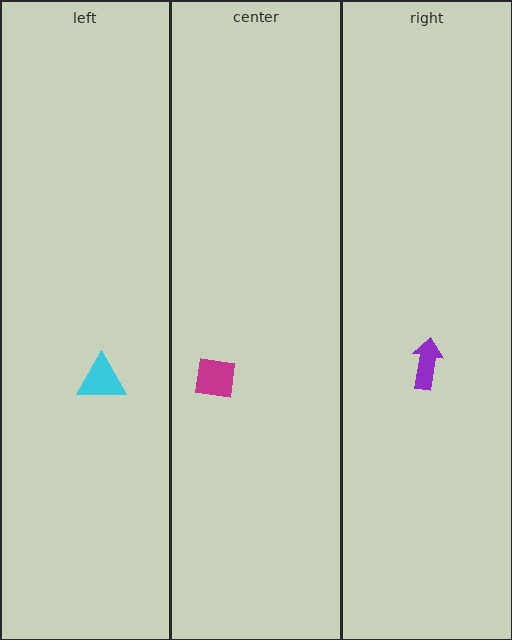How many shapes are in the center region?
1.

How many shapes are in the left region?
1.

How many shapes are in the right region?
1.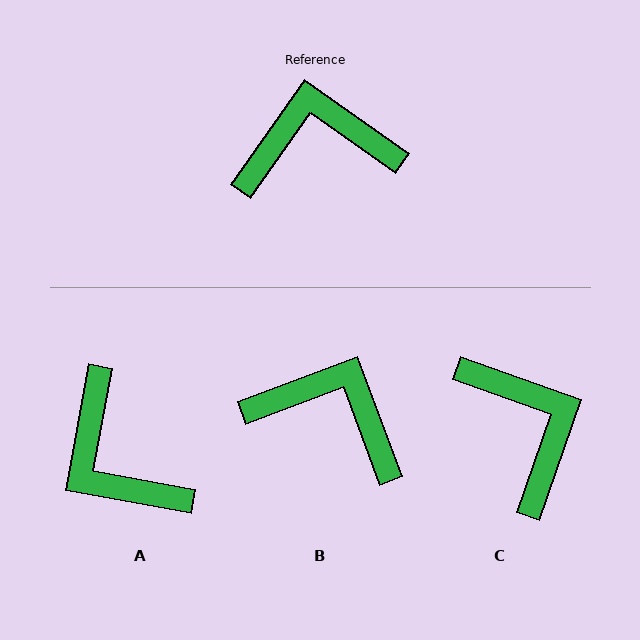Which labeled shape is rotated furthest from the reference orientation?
A, about 115 degrees away.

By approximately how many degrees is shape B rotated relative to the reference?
Approximately 34 degrees clockwise.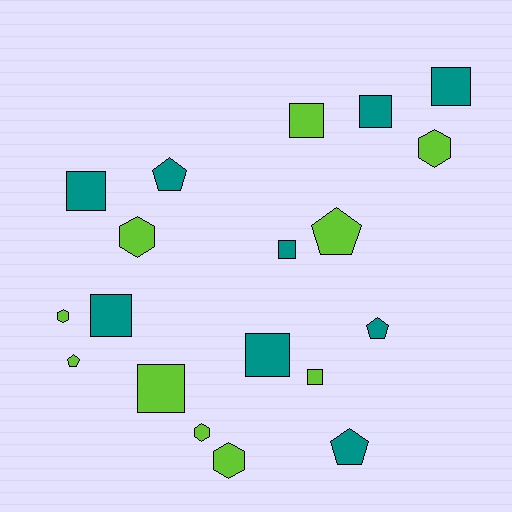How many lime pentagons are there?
There are 2 lime pentagons.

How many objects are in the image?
There are 19 objects.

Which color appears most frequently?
Lime, with 10 objects.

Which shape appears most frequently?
Square, with 9 objects.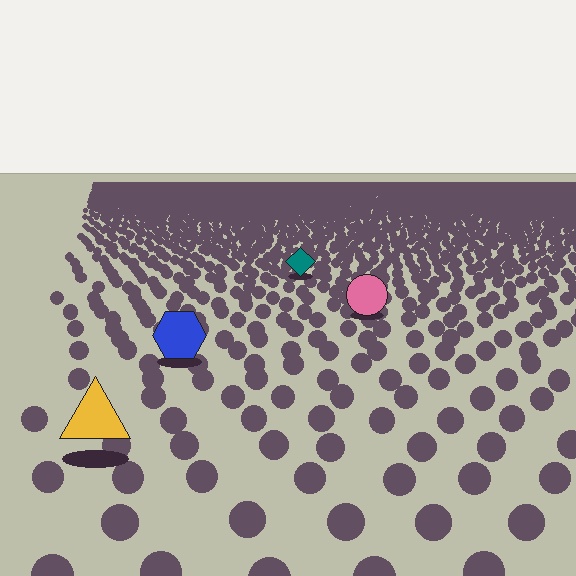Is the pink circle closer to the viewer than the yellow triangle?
No. The yellow triangle is closer — you can tell from the texture gradient: the ground texture is coarser near it.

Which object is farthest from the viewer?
The teal diamond is farthest from the viewer. It appears smaller and the ground texture around it is denser.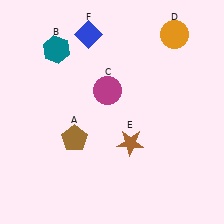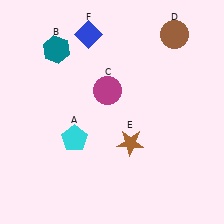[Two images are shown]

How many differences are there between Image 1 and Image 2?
There are 2 differences between the two images.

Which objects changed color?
A changed from brown to cyan. D changed from orange to brown.